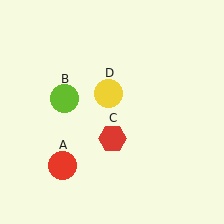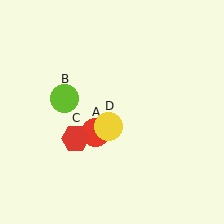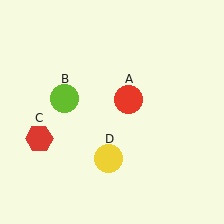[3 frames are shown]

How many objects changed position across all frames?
3 objects changed position: red circle (object A), red hexagon (object C), yellow circle (object D).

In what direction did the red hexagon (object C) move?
The red hexagon (object C) moved left.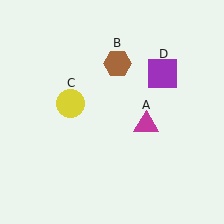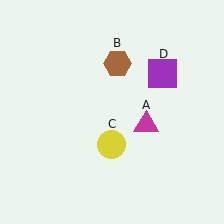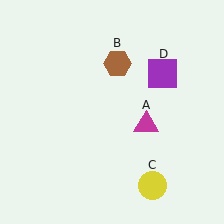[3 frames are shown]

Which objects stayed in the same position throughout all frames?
Magenta triangle (object A) and brown hexagon (object B) and purple square (object D) remained stationary.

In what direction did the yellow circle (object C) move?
The yellow circle (object C) moved down and to the right.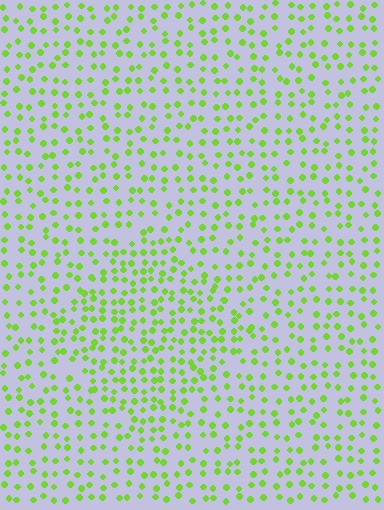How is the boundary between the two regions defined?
The boundary is defined by a change in element density (approximately 1.6x ratio). All elements are the same color, size, and shape.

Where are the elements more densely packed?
The elements are more densely packed inside the diamond boundary.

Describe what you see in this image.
The image contains small lime elements arranged at two different densities. A diamond-shaped region is visible where the elements are more densely packed than the surrounding area.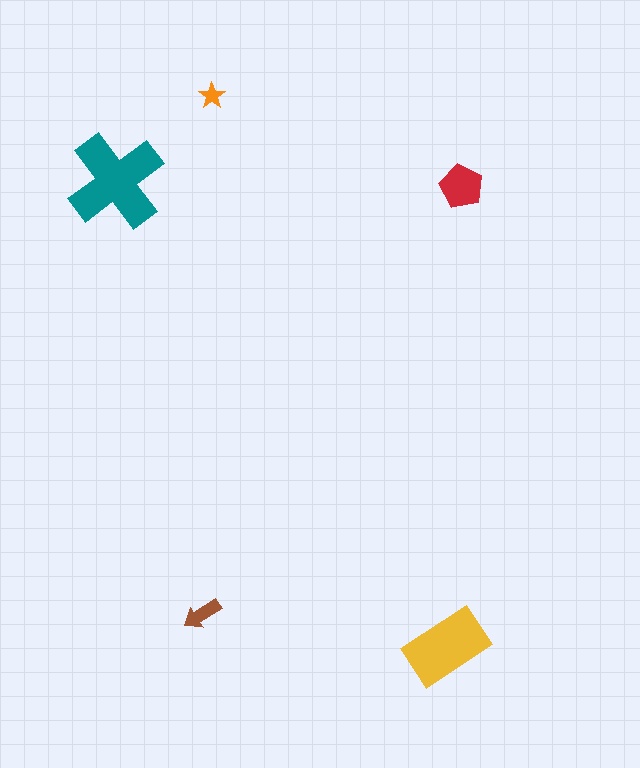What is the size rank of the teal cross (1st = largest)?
1st.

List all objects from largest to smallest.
The teal cross, the yellow rectangle, the red pentagon, the brown arrow, the orange star.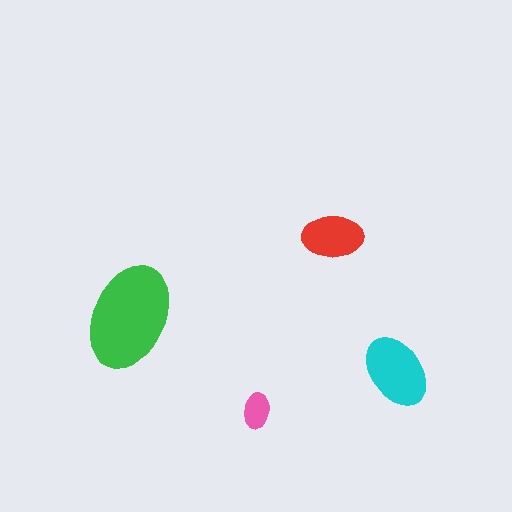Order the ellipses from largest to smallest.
the green one, the cyan one, the red one, the pink one.